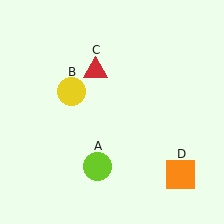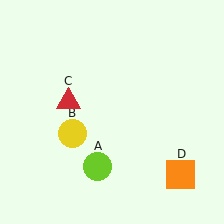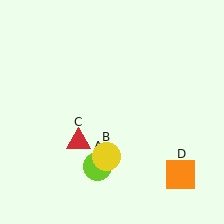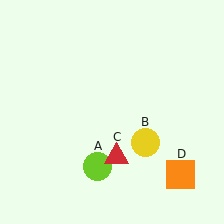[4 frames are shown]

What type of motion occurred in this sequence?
The yellow circle (object B), red triangle (object C) rotated counterclockwise around the center of the scene.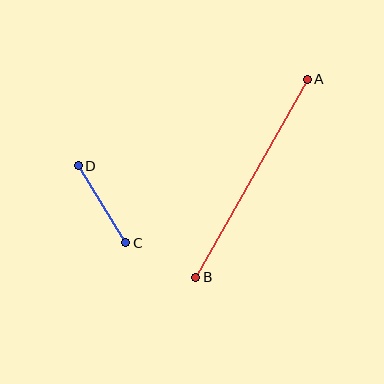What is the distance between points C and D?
The distance is approximately 90 pixels.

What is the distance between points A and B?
The distance is approximately 227 pixels.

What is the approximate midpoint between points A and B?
The midpoint is at approximately (252, 178) pixels.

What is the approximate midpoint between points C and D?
The midpoint is at approximately (102, 204) pixels.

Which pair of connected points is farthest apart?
Points A and B are farthest apart.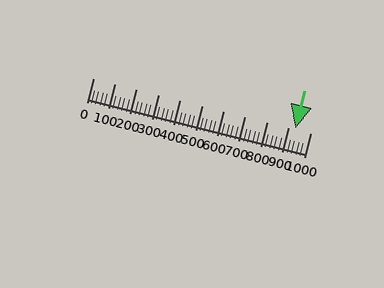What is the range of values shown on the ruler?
The ruler shows values from 0 to 1000.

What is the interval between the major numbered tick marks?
The major tick marks are spaced 100 units apart.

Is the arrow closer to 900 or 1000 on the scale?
The arrow is closer to 900.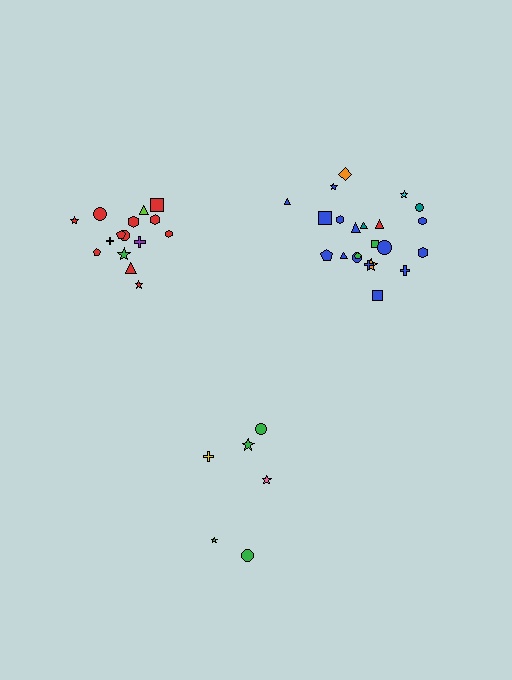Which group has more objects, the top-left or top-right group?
The top-right group.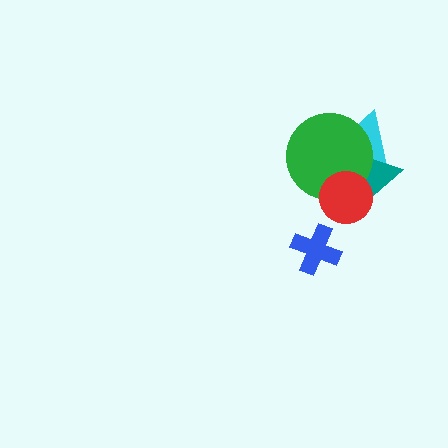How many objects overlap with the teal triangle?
3 objects overlap with the teal triangle.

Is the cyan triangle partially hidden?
Yes, it is partially covered by another shape.